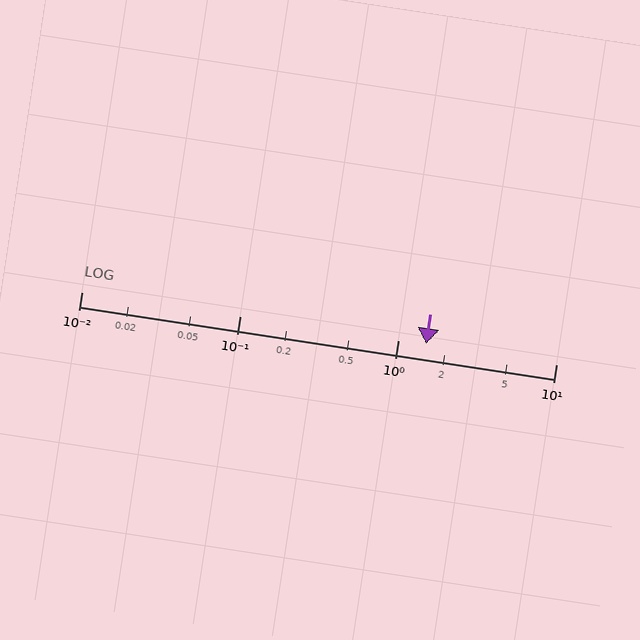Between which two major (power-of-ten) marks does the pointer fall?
The pointer is between 1 and 10.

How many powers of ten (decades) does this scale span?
The scale spans 3 decades, from 0.01 to 10.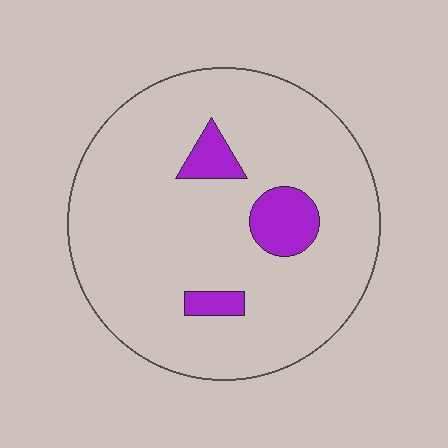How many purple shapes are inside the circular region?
3.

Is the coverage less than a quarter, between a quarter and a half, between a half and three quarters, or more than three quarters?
Less than a quarter.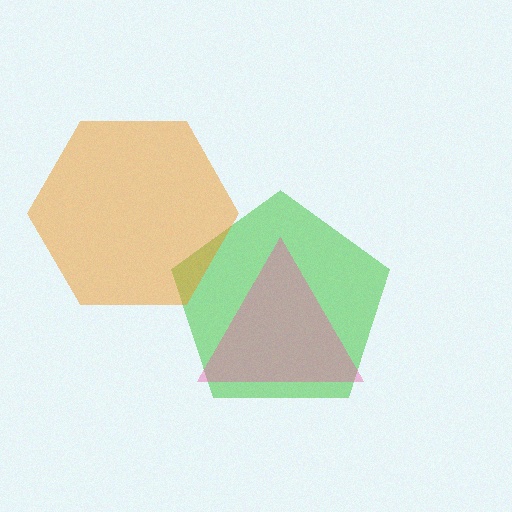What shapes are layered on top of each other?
The layered shapes are: a green pentagon, a pink triangle, an orange hexagon.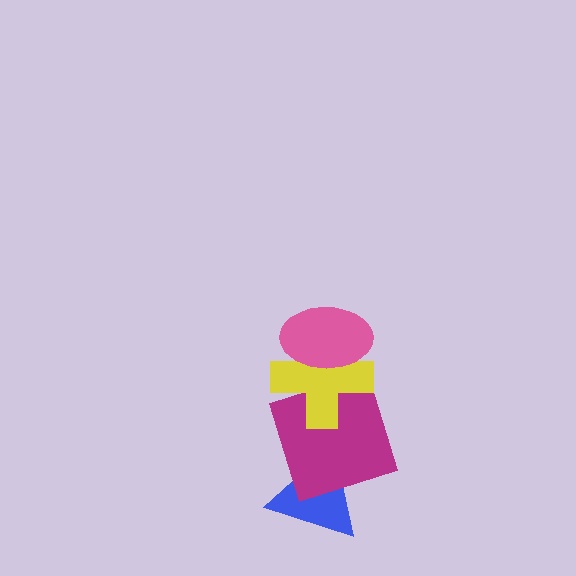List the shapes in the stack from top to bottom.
From top to bottom: the pink ellipse, the yellow cross, the magenta square, the blue triangle.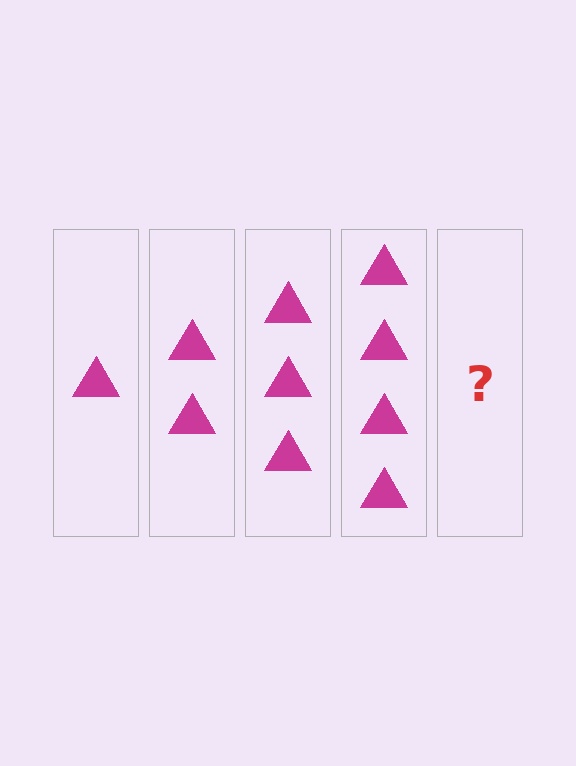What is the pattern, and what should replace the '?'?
The pattern is that each step adds one more triangle. The '?' should be 5 triangles.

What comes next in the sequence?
The next element should be 5 triangles.